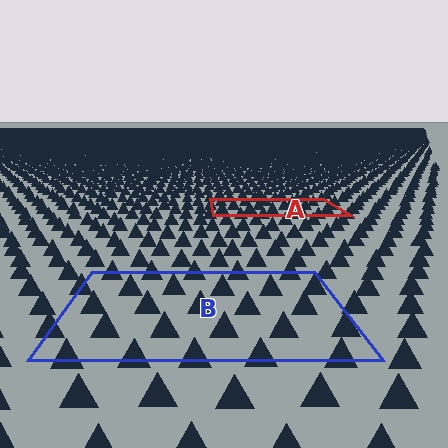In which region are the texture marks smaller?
The texture marks are smaller in region A, because it is farther away.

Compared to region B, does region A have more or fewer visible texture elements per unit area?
Region A has more texture elements per unit area — they are packed more densely because it is farther away.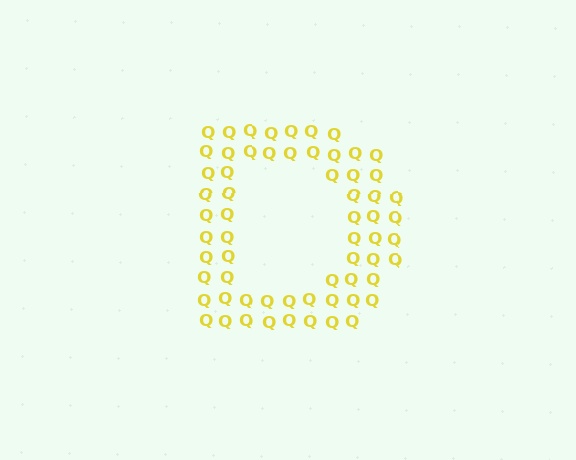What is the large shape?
The large shape is the letter D.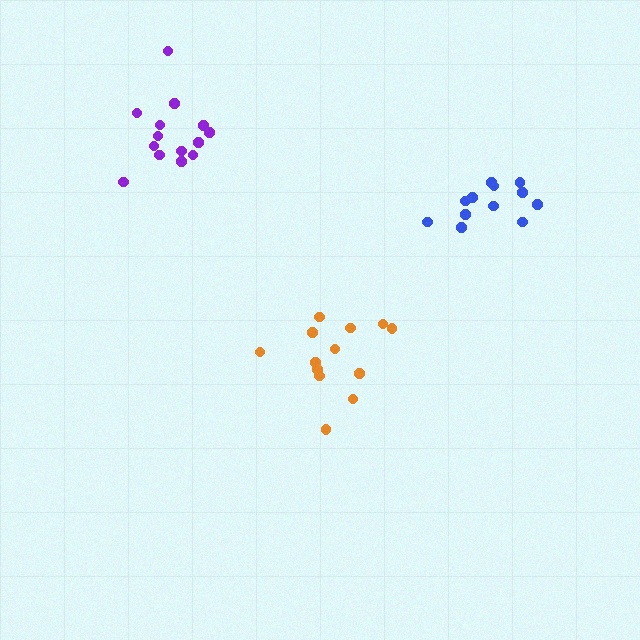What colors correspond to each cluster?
The clusters are colored: purple, blue, orange.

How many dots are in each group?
Group 1: 14 dots, Group 2: 12 dots, Group 3: 13 dots (39 total).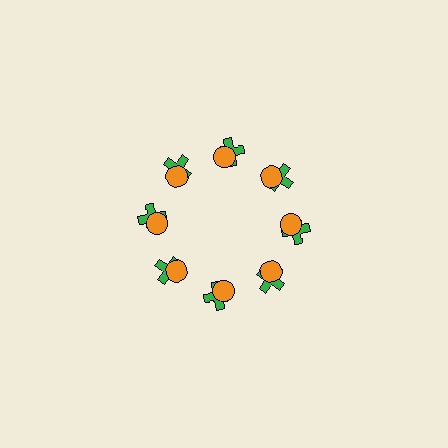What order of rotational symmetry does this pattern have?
This pattern has 8-fold rotational symmetry.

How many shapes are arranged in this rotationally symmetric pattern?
There are 16 shapes, arranged in 8 groups of 2.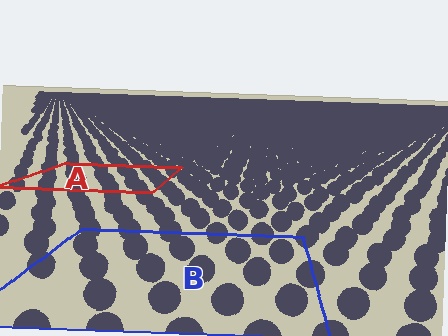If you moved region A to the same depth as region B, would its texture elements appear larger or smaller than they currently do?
They would appear larger. At a closer depth, the same texture elements are projected at a bigger on-screen size.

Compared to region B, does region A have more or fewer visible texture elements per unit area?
Region A has more texture elements per unit area — they are packed more densely because it is farther away.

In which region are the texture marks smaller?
The texture marks are smaller in region A, because it is farther away.